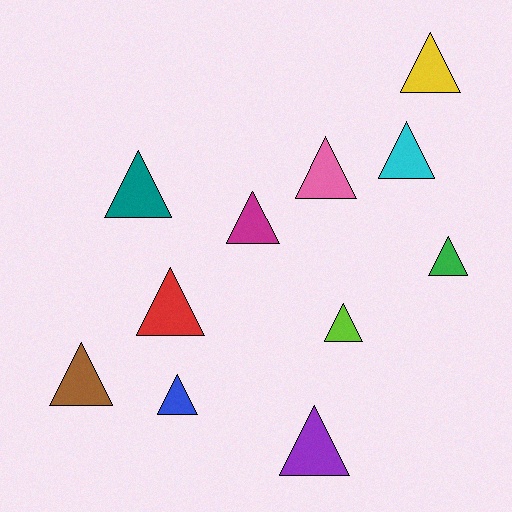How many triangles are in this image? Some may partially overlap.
There are 11 triangles.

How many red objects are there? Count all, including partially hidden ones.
There is 1 red object.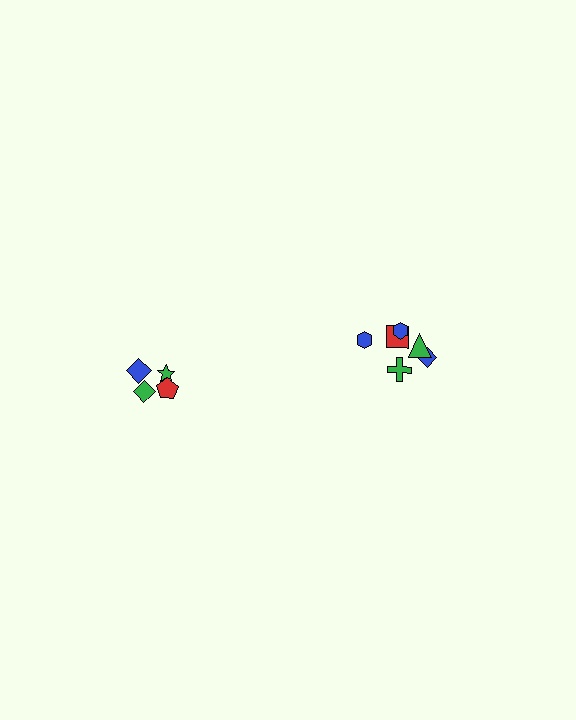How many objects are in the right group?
There are 6 objects.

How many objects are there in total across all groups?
There are 10 objects.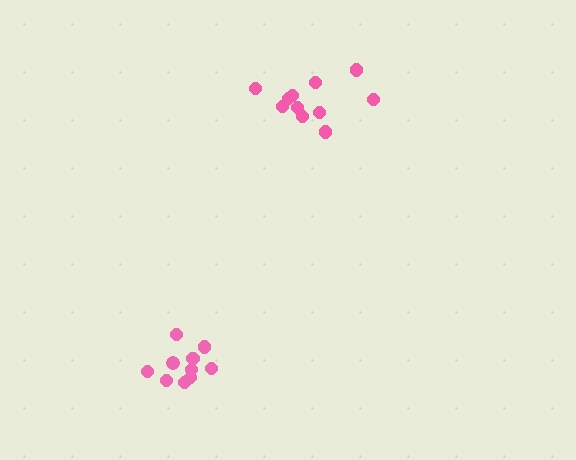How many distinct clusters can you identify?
There are 2 distinct clusters.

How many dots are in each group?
Group 1: 11 dots, Group 2: 10 dots (21 total).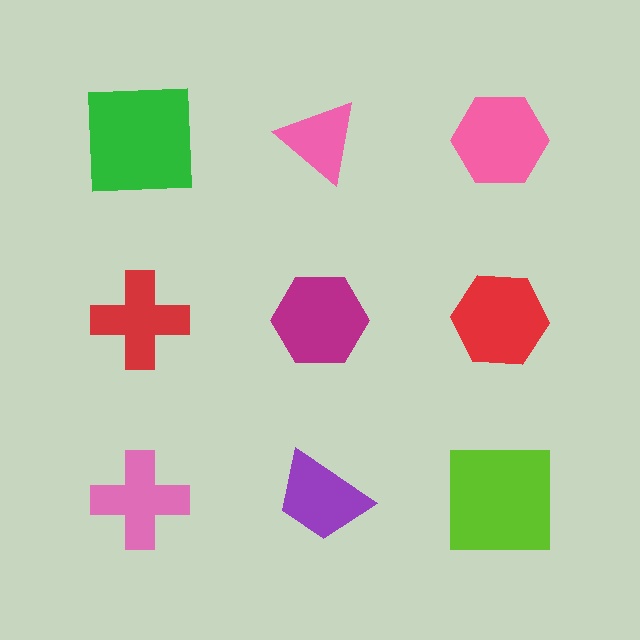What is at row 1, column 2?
A pink triangle.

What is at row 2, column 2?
A magenta hexagon.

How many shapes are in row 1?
3 shapes.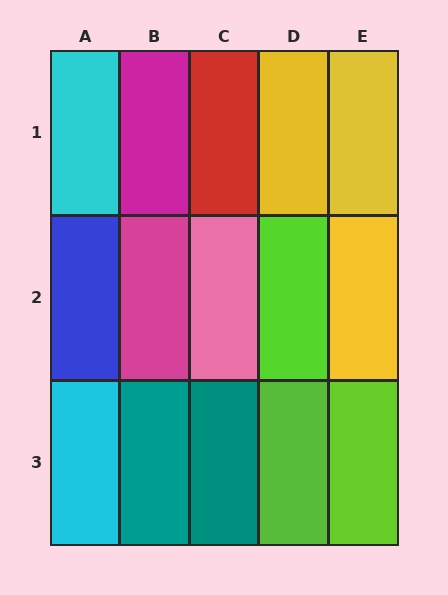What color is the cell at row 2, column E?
Yellow.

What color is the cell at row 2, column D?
Lime.